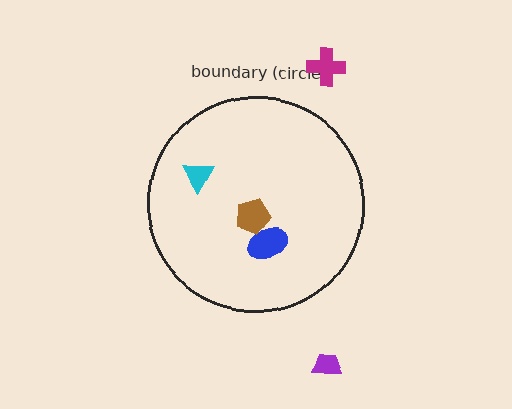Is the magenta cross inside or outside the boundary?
Outside.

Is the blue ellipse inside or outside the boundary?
Inside.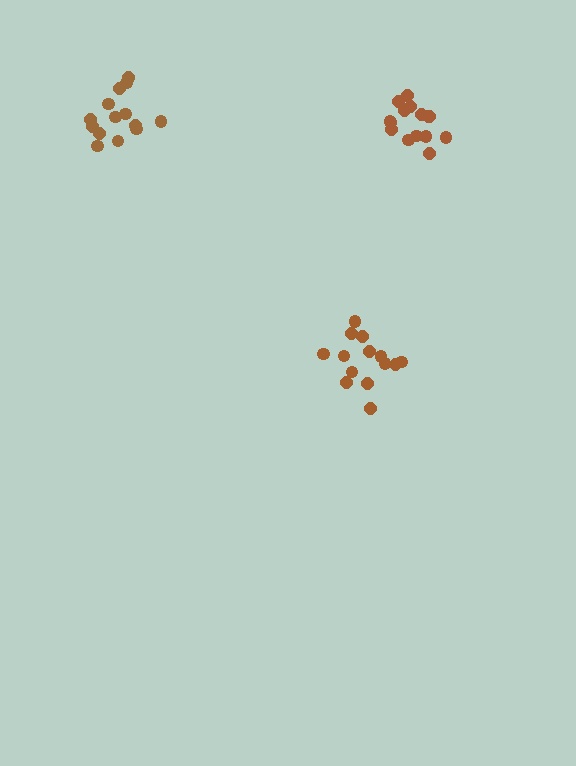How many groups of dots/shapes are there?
There are 3 groups.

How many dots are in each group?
Group 1: 14 dots, Group 2: 15 dots, Group 3: 15 dots (44 total).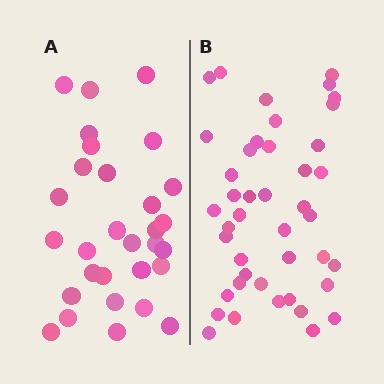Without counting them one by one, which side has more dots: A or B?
Region B (the right region) has more dots.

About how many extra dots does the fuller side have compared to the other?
Region B has approximately 15 more dots than region A.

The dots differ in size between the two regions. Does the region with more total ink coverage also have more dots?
No. Region A has more total ink coverage because its dots are larger, but region B actually contains more individual dots. Total area can be misleading — the number of items is what matters here.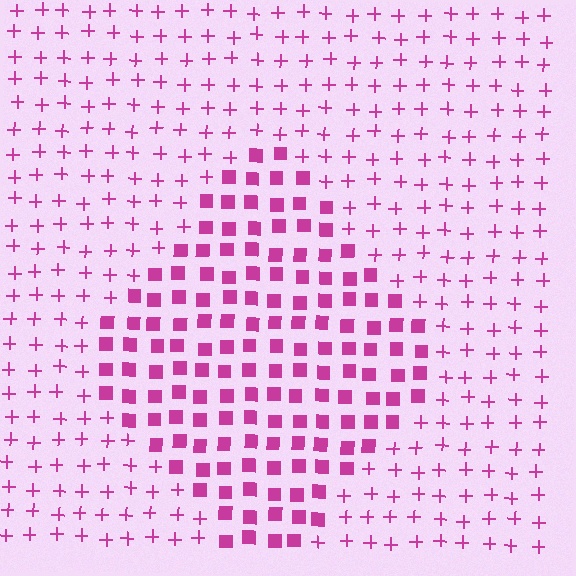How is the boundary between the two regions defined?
The boundary is defined by a change in element shape: squares inside vs. plus signs outside. All elements share the same color and spacing.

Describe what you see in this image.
The image is filled with small magenta elements arranged in a uniform grid. A diamond-shaped region contains squares, while the surrounding area contains plus signs. The boundary is defined purely by the change in element shape.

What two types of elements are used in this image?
The image uses squares inside the diamond region and plus signs outside it.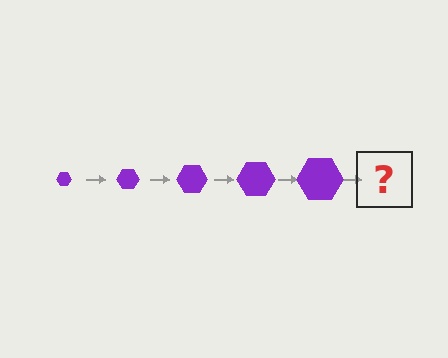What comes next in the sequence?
The next element should be a purple hexagon, larger than the previous one.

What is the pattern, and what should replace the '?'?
The pattern is that the hexagon gets progressively larger each step. The '?' should be a purple hexagon, larger than the previous one.